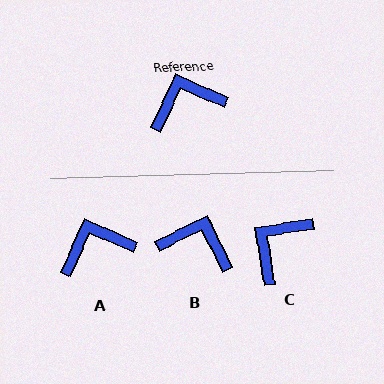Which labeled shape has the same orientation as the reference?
A.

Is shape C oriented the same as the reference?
No, it is off by about 33 degrees.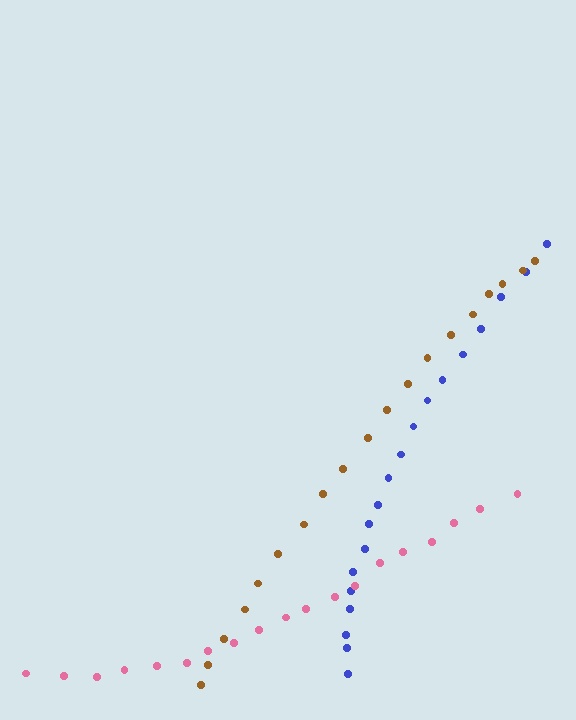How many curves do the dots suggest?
There are 3 distinct paths.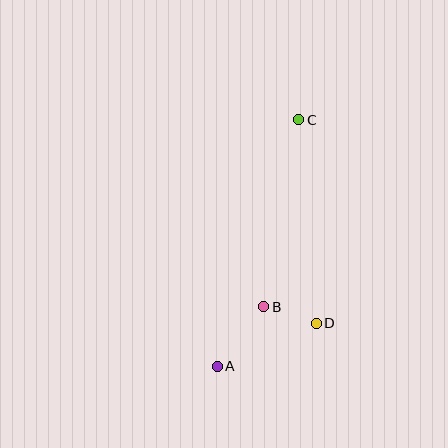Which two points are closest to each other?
Points B and D are closest to each other.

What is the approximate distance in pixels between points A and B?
The distance between A and B is approximately 75 pixels.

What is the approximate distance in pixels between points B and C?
The distance between B and C is approximately 190 pixels.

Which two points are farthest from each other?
Points A and C are farthest from each other.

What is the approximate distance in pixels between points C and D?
The distance between C and D is approximately 204 pixels.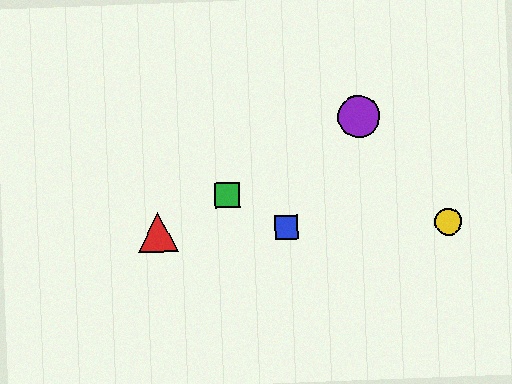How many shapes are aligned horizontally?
3 shapes (the red triangle, the blue square, the yellow circle) are aligned horizontally.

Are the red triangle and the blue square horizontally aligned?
Yes, both are at y≈232.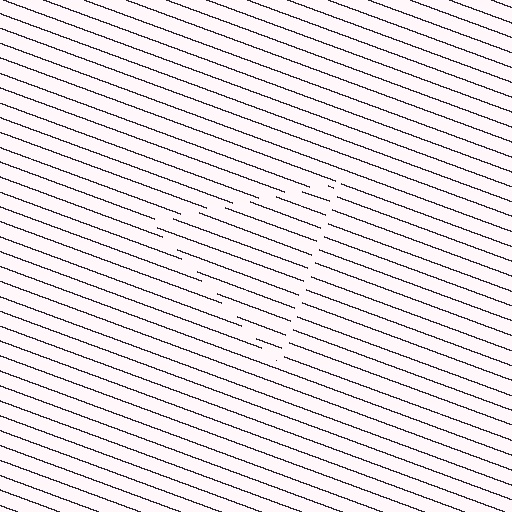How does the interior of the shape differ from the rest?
The interior of the shape contains the same grating, shifted by half a period — the contour is defined by the phase discontinuity where line-ends from the inner and outer gratings abut.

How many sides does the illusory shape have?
3 sides — the line-ends trace a triangle.